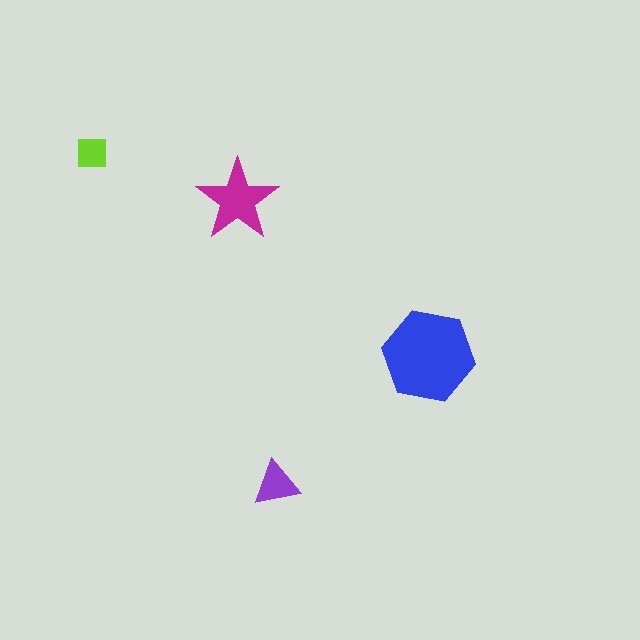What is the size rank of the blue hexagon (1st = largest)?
1st.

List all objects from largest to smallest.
The blue hexagon, the magenta star, the purple triangle, the lime square.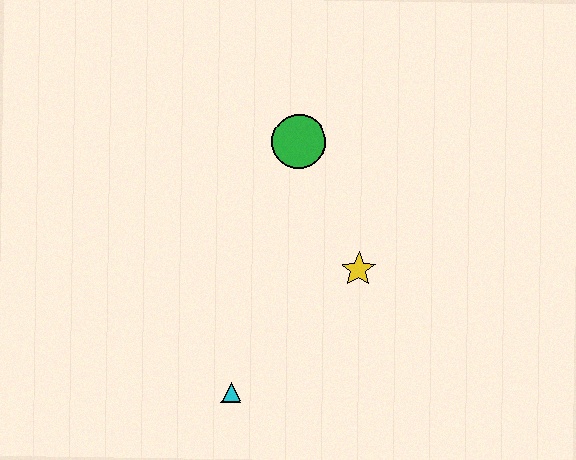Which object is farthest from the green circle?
The cyan triangle is farthest from the green circle.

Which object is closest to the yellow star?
The green circle is closest to the yellow star.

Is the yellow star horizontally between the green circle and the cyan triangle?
No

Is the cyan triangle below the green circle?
Yes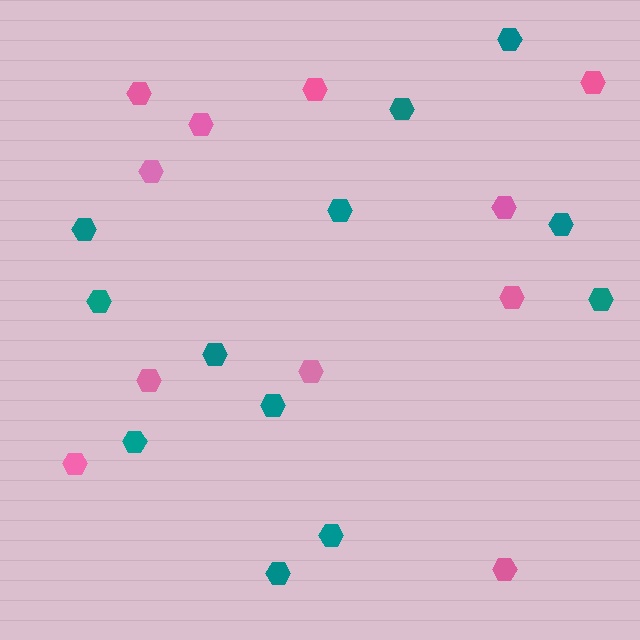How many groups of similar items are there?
There are 2 groups: one group of teal hexagons (12) and one group of pink hexagons (11).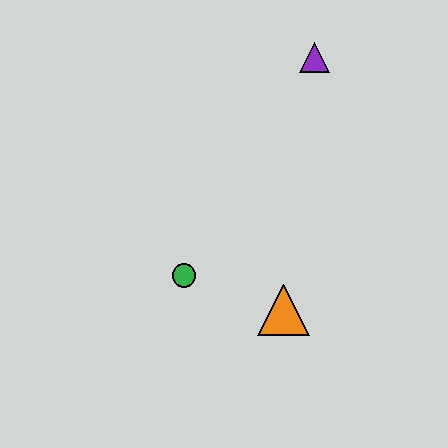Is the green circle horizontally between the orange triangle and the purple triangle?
No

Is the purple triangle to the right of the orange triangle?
Yes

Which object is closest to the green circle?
The orange triangle is closest to the green circle.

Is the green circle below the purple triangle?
Yes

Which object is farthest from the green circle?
The purple triangle is farthest from the green circle.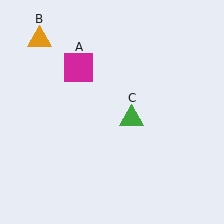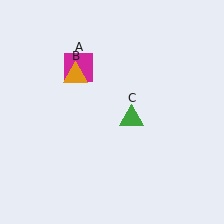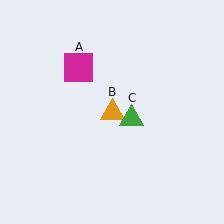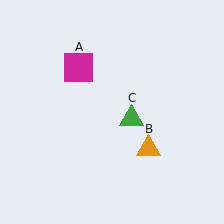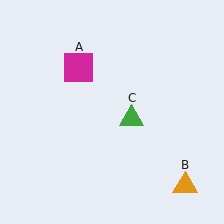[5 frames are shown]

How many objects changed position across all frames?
1 object changed position: orange triangle (object B).